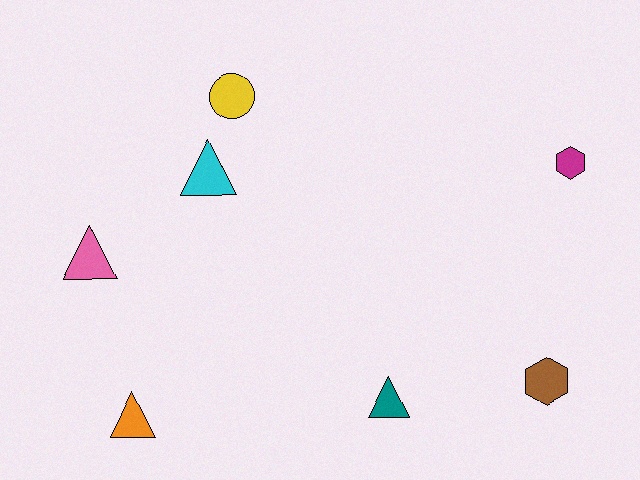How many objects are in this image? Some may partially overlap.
There are 7 objects.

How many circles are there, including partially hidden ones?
There is 1 circle.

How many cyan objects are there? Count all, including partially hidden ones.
There is 1 cyan object.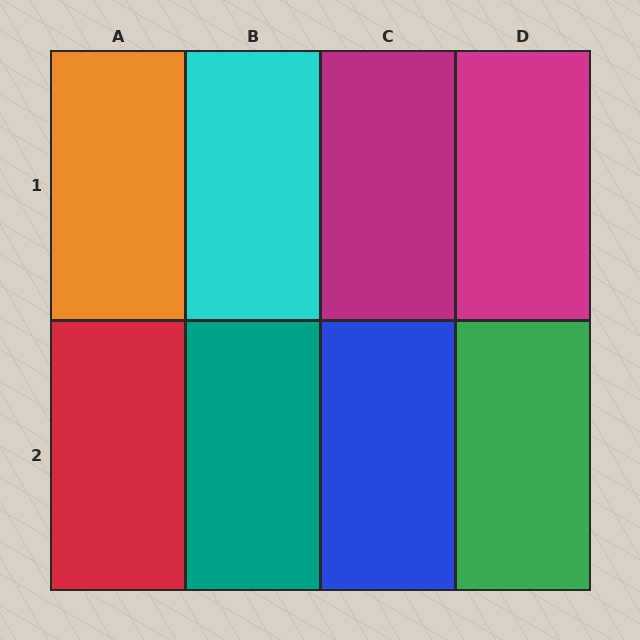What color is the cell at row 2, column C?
Blue.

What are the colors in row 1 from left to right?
Orange, cyan, magenta, magenta.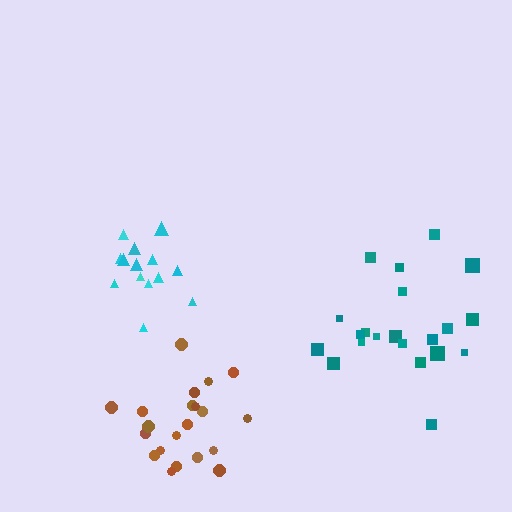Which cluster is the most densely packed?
Cyan.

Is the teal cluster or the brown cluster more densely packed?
Brown.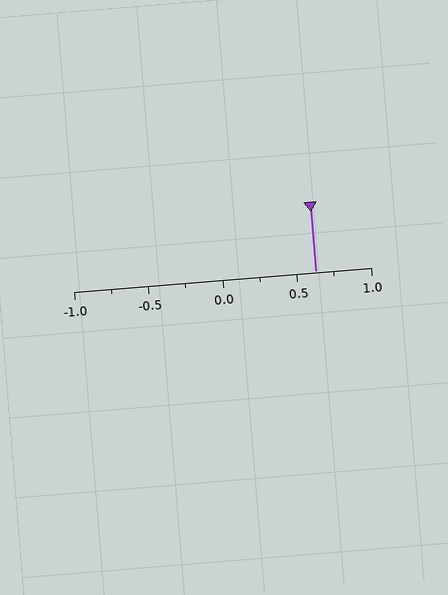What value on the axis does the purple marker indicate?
The marker indicates approximately 0.62.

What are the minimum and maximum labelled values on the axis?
The axis runs from -1.0 to 1.0.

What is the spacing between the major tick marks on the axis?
The major ticks are spaced 0.5 apart.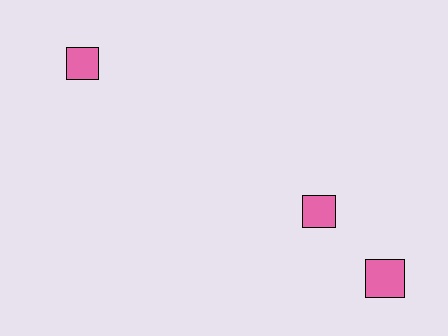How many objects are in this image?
There are 3 objects.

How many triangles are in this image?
There are no triangles.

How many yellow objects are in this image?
There are no yellow objects.